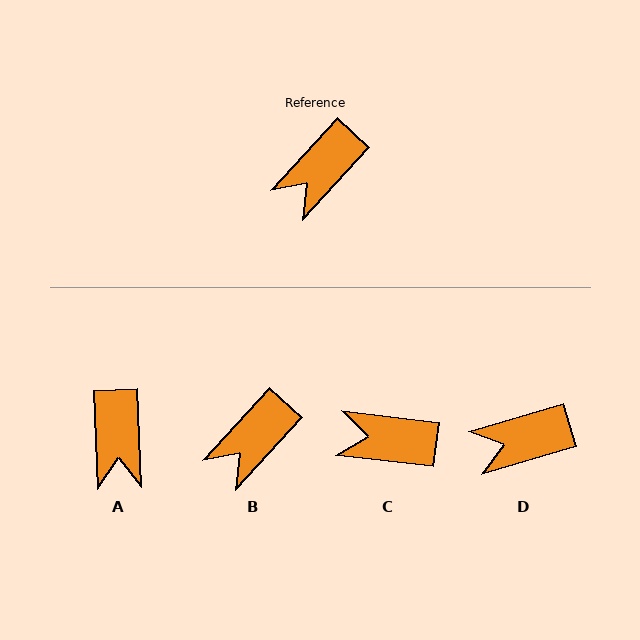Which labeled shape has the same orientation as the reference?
B.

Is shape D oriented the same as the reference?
No, it is off by about 31 degrees.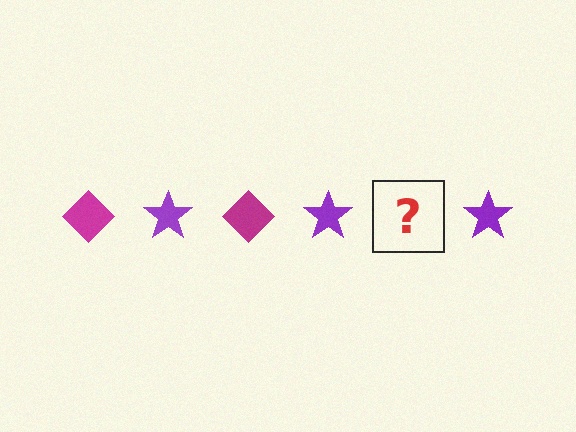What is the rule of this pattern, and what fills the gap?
The rule is that the pattern alternates between magenta diamond and purple star. The gap should be filled with a magenta diamond.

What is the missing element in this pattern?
The missing element is a magenta diamond.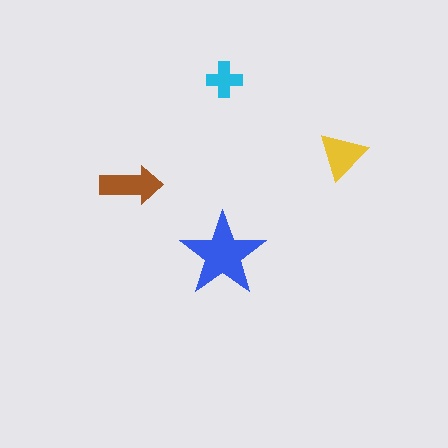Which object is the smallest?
The cyan cross.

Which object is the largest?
The blue star.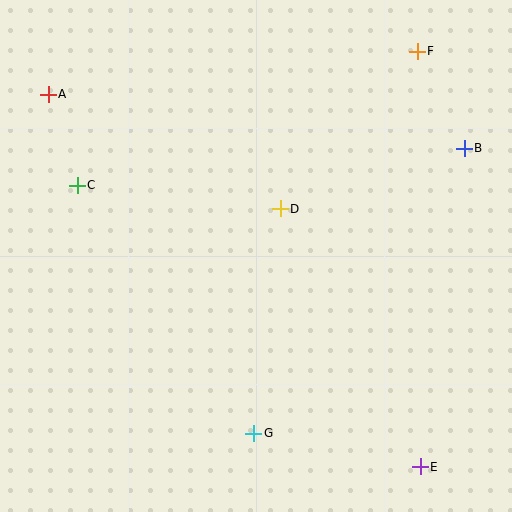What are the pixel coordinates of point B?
Point B is at (464, 149).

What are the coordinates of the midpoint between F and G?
The midpoint between F and G is at (336, 242).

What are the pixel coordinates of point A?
Point A is at (48, 94).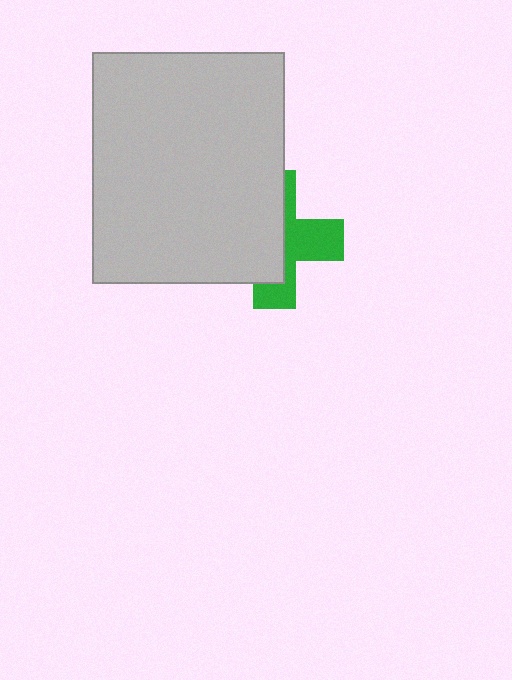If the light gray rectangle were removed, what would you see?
You would see the complete green cross.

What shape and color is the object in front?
The object in front is a light gray rectangle.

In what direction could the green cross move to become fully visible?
The green cross could move right. That would shift it out from behind the light gray rectangle entirely.